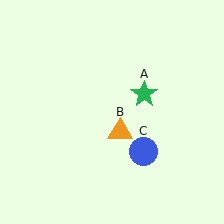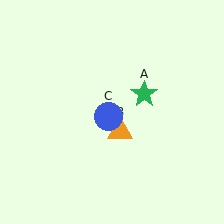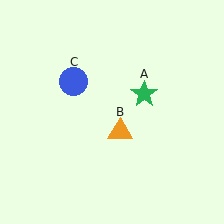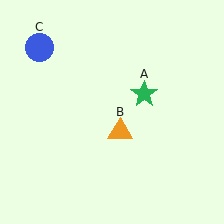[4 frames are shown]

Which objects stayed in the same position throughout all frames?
Green star (object A) and orange triangle (object B) remained stationary.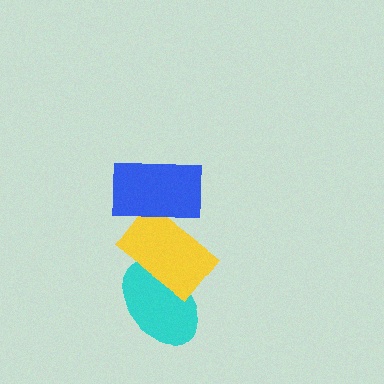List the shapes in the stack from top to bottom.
From top to bottom: the blue rectangle, the yellow rectangle, the cyan ellipse.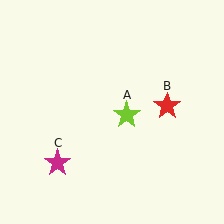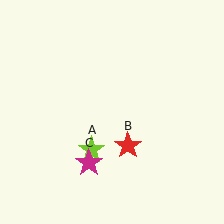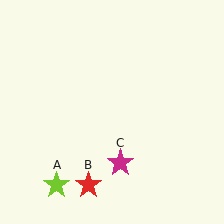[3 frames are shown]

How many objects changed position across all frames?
3 objects changed position: lime star (object A), red star (object B), magenta star (object C).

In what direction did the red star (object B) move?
The red star (object B) moved down and to the left.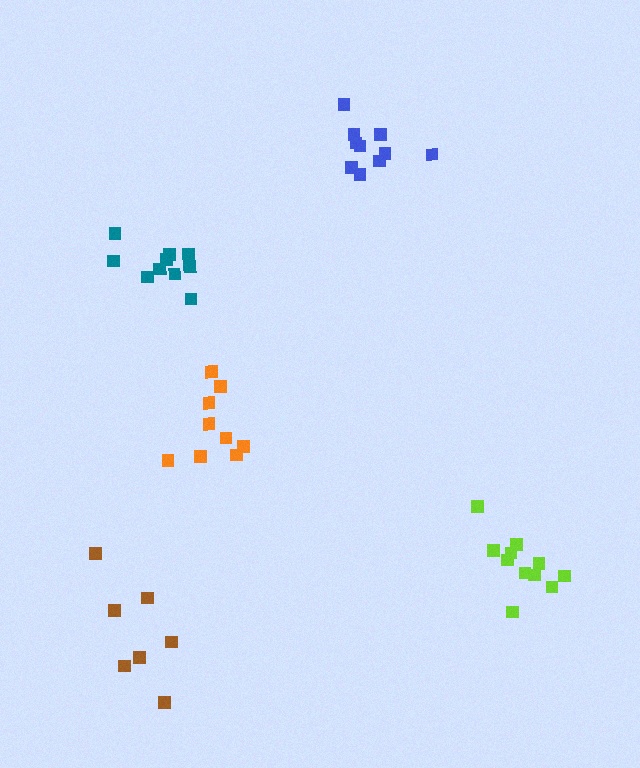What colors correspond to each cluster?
The clusters are colored: lime, blue, orange, teal, brown.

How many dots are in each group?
Group 1: 11 dots, Group 2: 10 dots, Group 3: 9 dots, Group 4: 10 dots, Group 5: 7 dots (47 total).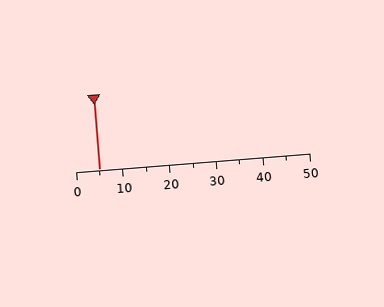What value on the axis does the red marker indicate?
The marker indicates approximately 5.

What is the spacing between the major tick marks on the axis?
The major ticks are spaced 10 apart.